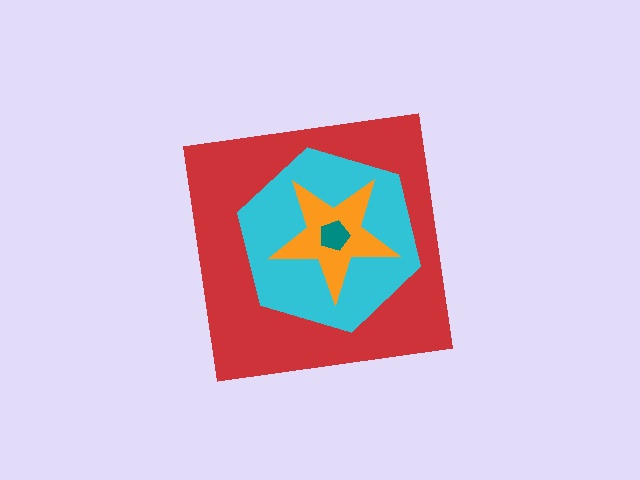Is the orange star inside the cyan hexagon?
Yes.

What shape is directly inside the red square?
The cyan hexagon.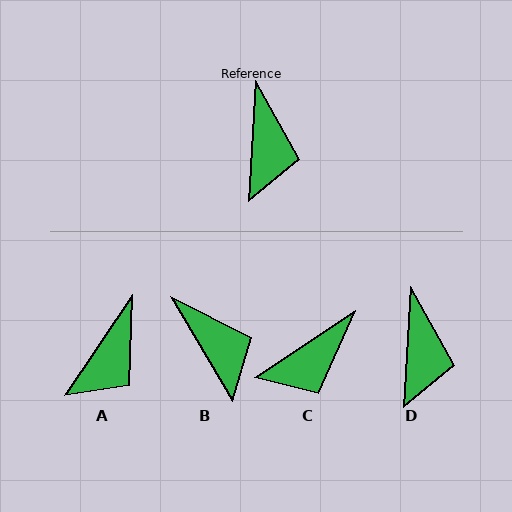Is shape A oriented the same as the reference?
No, it is off by about 31 degrees.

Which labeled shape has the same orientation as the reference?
D.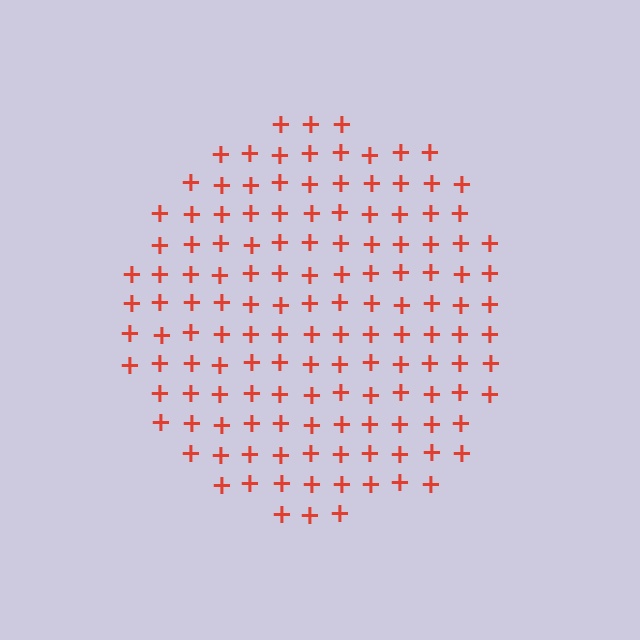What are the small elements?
The small elements are plus signs.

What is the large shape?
The large shape is a circle.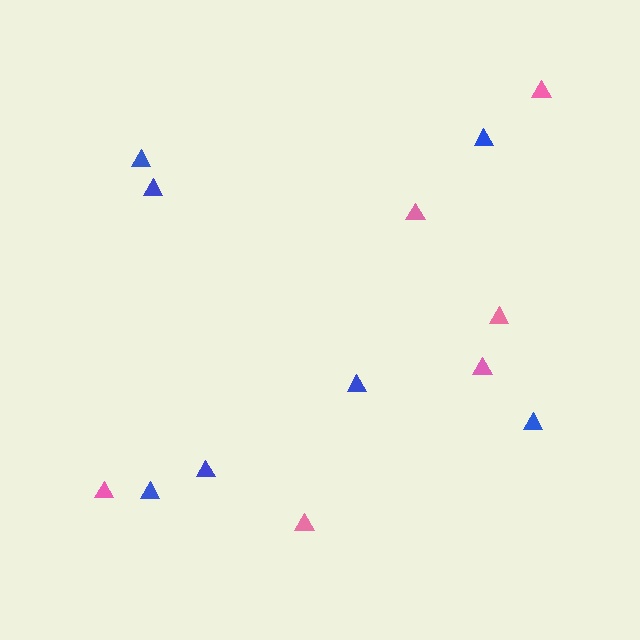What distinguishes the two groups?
There are 2 groups: one group of blue triangles (7) and one group of pink triangles (6).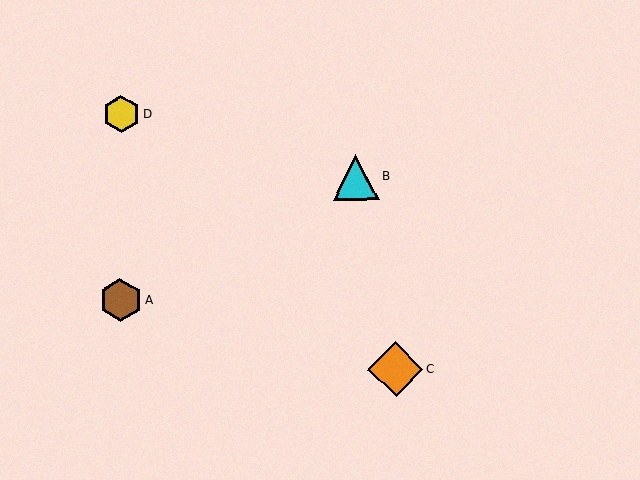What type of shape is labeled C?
Shape C is an orange diamond.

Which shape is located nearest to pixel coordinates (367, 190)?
The cyan triangle (labeled B) at (356, 177) is nearest to that location.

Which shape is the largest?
The orange diamond (labeled C) is the largest.